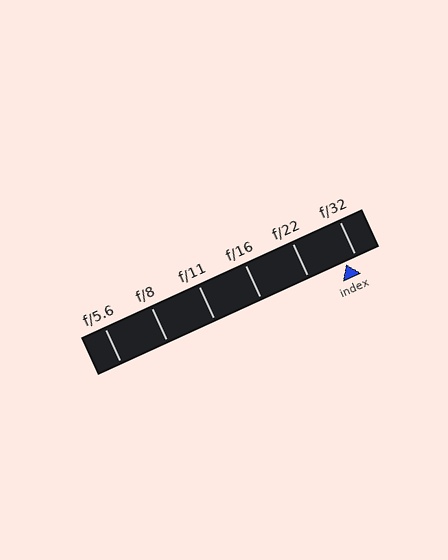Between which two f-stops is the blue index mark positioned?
The index mark is between f/22 and f/32.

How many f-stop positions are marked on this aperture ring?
There are 6 f-stop positions marked.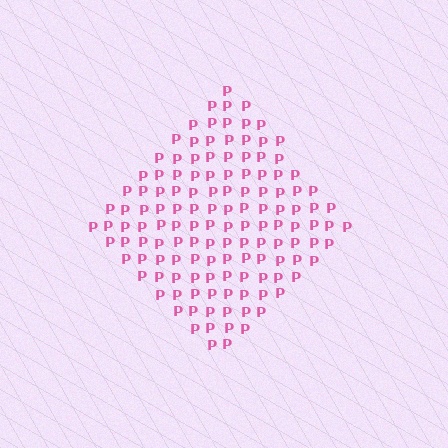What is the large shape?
The large shape is a diamond.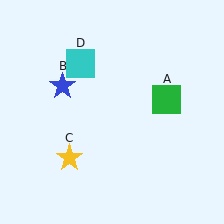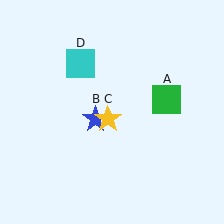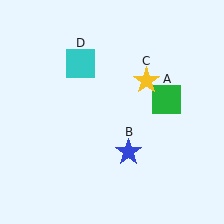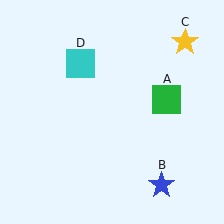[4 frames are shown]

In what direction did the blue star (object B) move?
The blue star (object B) moved down and to the right.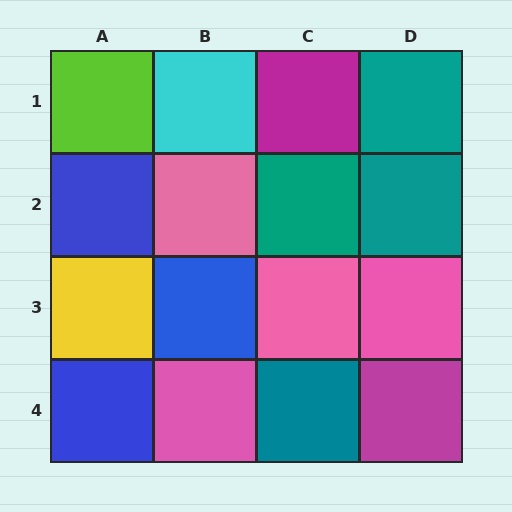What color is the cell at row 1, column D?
Teal.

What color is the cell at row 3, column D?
Pink.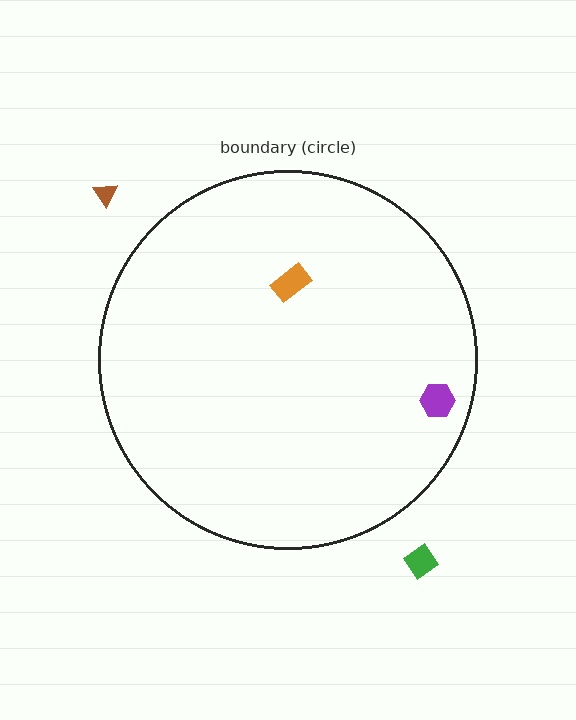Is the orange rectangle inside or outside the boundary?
Inside.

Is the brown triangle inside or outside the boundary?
Outside.